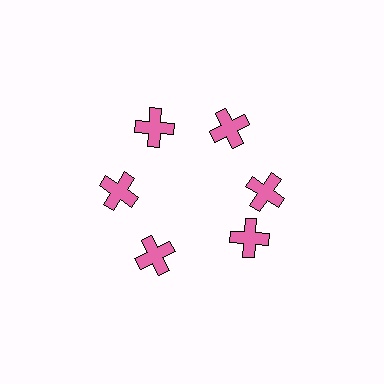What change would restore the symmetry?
The symmetry would be restored by rotating it back into even spacing with its neighbors so that all 6 crosses sit at equal angles and equal distance from the center.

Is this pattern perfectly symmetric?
No. The 6 pink crosses are arranged in a ring, but one element near the 5 o'clock position is rotated out of alignment along the ring, breaking the 6-fold rotational symmetry.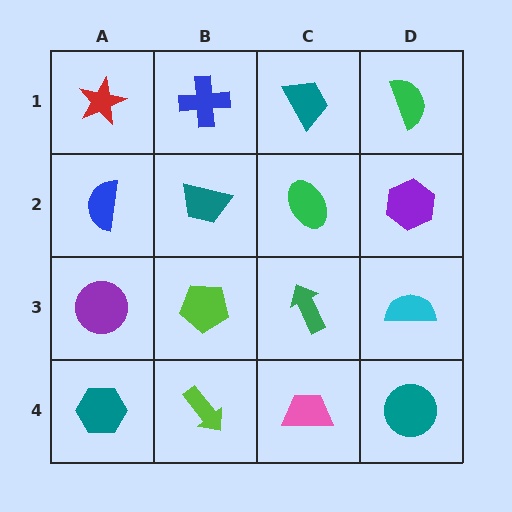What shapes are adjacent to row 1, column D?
A purple hexagon (row 2, column D), a teal trapezoid (row 1, column C).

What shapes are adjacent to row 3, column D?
A purple hexagon (row 2, column D), a teal circle (row 4, column D), a green arrow (row 3, column C).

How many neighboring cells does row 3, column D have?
3.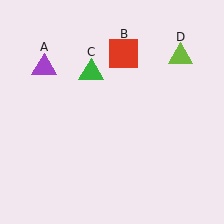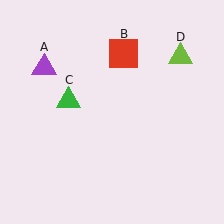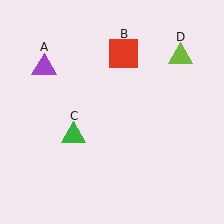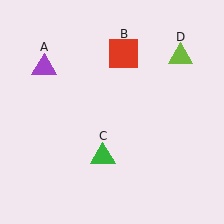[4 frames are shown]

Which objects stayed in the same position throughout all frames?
Purple triangle (object A) and red square (object B) and lime triangle (object D) remained stationary.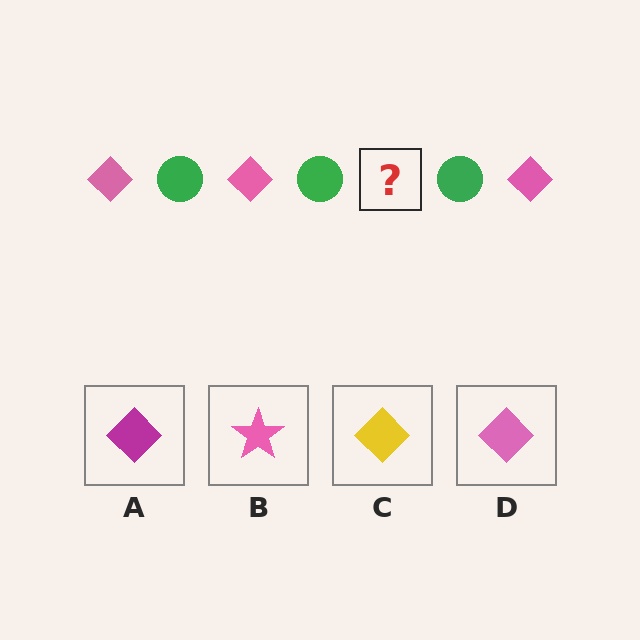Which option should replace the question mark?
Option D.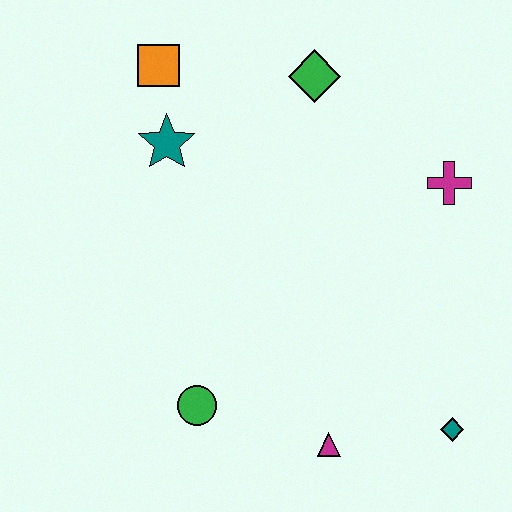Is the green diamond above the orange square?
No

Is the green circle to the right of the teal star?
Yes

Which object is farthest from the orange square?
The teal diamond is farthest from the orange square.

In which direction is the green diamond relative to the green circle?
The green diamond is above the green circle.